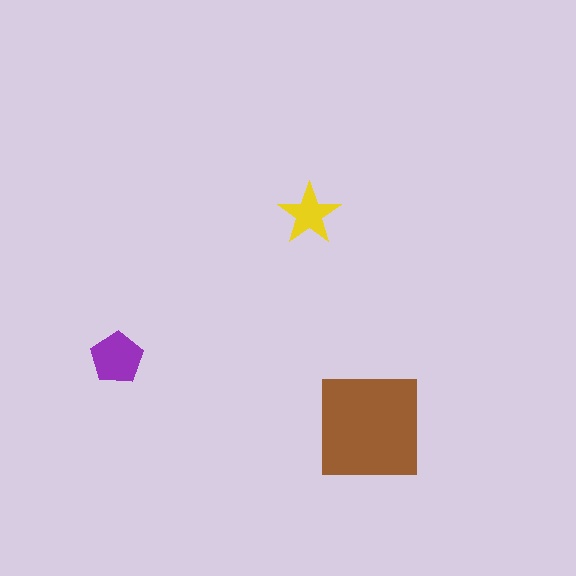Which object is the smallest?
The yellow star.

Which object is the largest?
The brown square.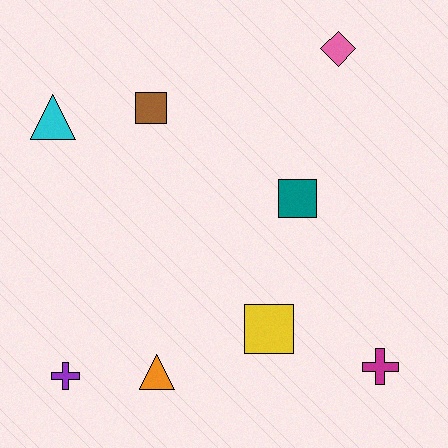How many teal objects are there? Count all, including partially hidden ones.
There is 1 teal object.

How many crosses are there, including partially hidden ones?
There are 2 crosses.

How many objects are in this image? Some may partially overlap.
There are 8 objects.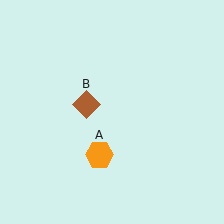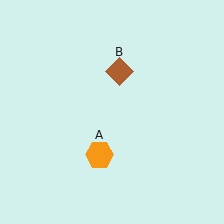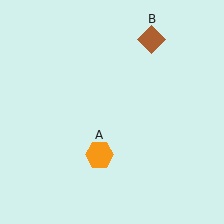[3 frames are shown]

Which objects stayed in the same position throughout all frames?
Orange hexagon (object A) remained stationary.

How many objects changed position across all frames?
1 object changed position: brown diamond (object B).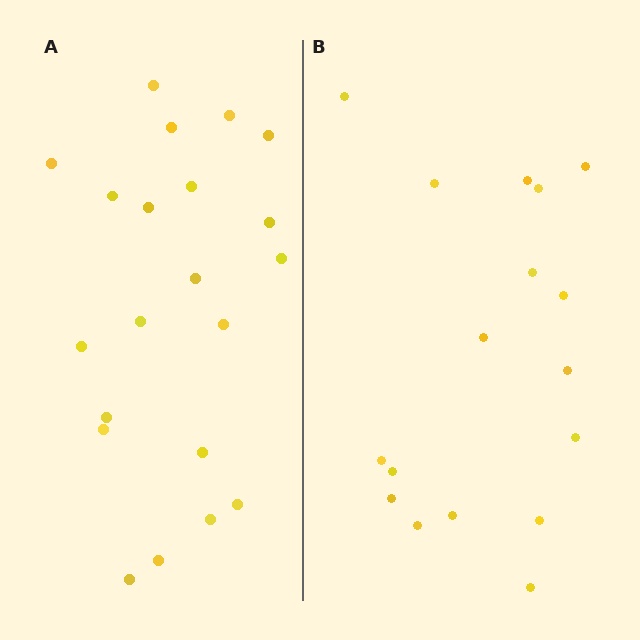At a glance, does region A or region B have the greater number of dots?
Region A (the left region) has more dots.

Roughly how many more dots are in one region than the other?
Region A has about 4 more dots than region B.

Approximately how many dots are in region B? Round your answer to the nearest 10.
About 20 dots. (The exact count is 17, which rounds to 20.)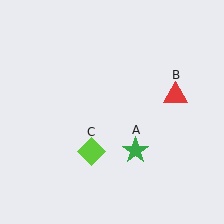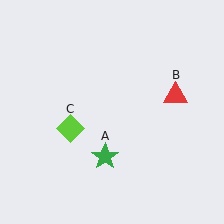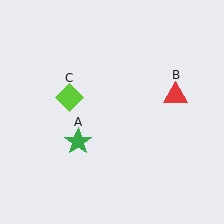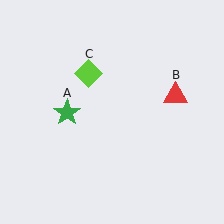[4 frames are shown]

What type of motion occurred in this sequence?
The green star (object A), lime diamond (object C) rotated clockwise around the center of the scene.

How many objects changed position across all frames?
2 objects changed position: green star (object A), lime diamond (object C).